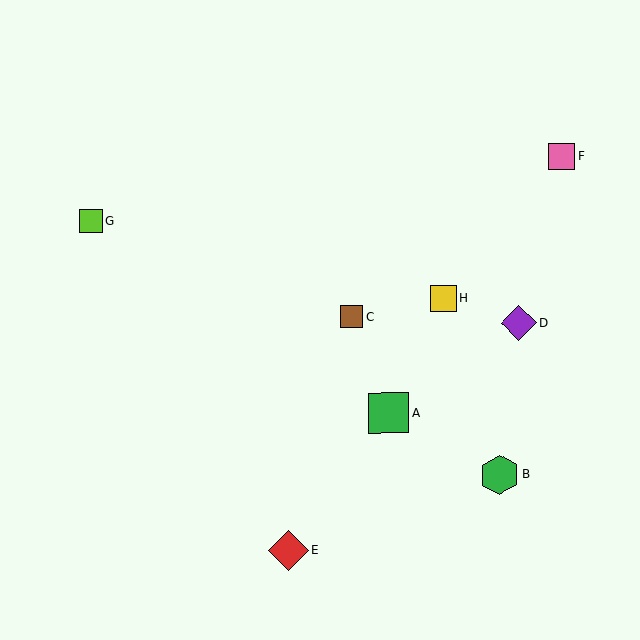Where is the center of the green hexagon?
The center of the green hexagon is at (500, 475).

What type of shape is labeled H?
Shape H is a yellow square.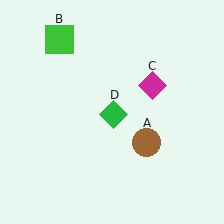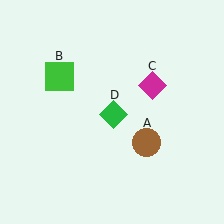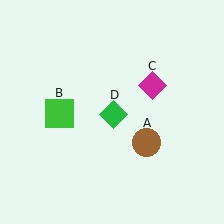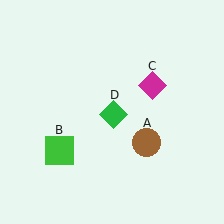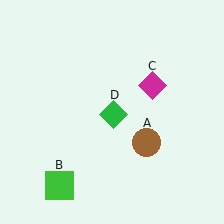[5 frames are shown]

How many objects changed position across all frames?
1 object changed position: green square (object B).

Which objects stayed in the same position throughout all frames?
Brown circle (object A) and magenta diamond (object C) and green diamond (object D) remained stationary.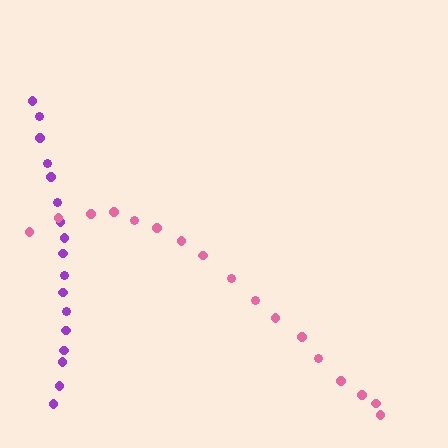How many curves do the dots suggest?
There are 2 distinct paths.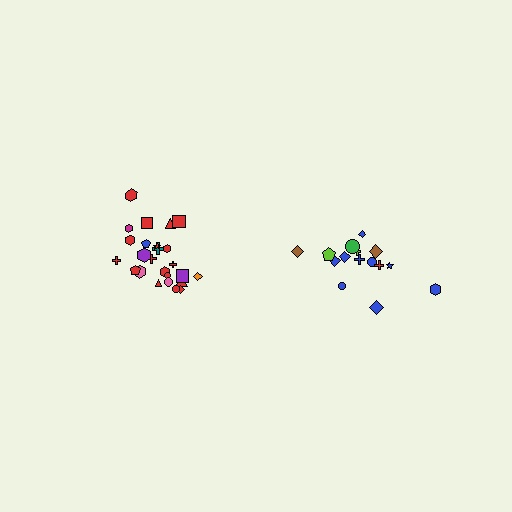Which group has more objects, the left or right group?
The left group.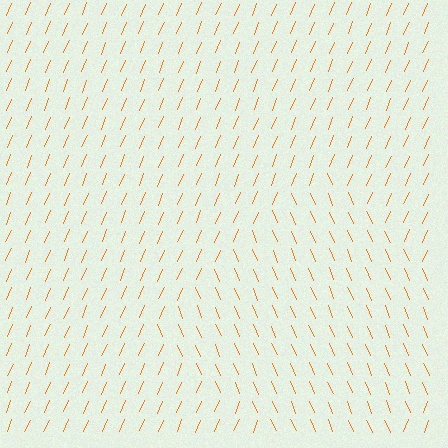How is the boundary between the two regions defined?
The boundary is defined purely by a change in line orientation (approximately 45 degrees difference). All lines are the same color and thickness.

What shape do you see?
I see a diamond.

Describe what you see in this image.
The image is filled with small orange line segments. A diamond region in the image has lines oriented differently from the surrounding lines, creating a visible texture boundary.